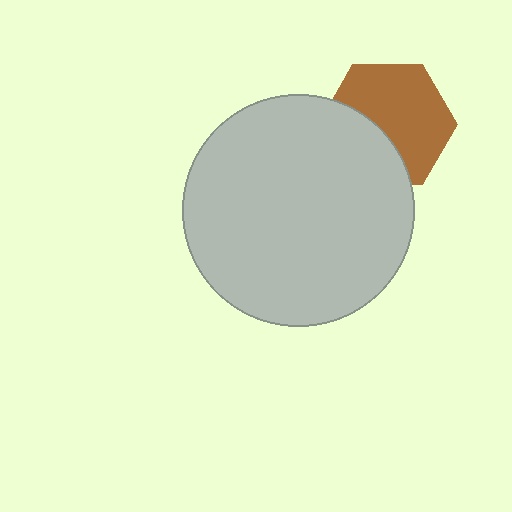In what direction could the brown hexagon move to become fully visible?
The brown hexagon could move toward the upper-right. That would shift it out from behind the light gray circle entirely.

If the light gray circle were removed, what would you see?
You would see the complete brown hexagon.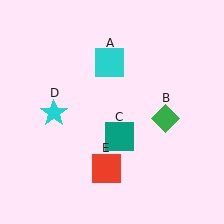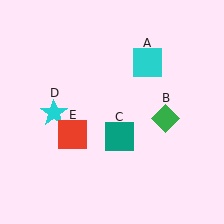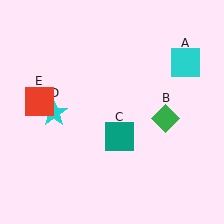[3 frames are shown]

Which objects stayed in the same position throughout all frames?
Green diamond (object B) and teal square (object C) and cyan star (object D) remained stationary.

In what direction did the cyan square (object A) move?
The cyan square (object A) moved right.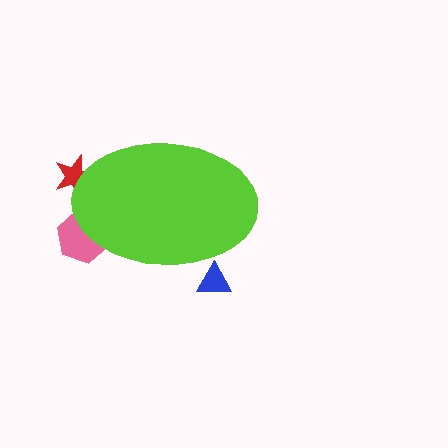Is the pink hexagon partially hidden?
Yes, the pink hexagon is partially hidden behind the lime ellipse.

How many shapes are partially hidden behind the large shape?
3 shapes are partially hidden.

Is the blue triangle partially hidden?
Yes, the blue triangle is partially hidden behind the lime ellipse.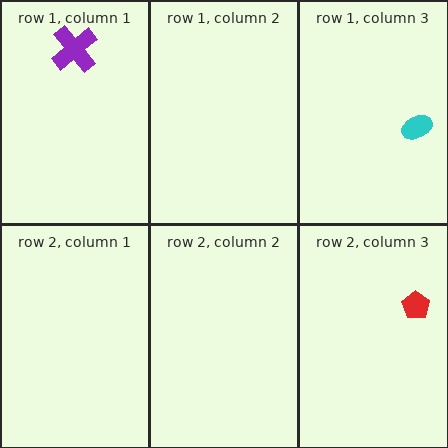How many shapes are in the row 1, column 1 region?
1.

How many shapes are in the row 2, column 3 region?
1.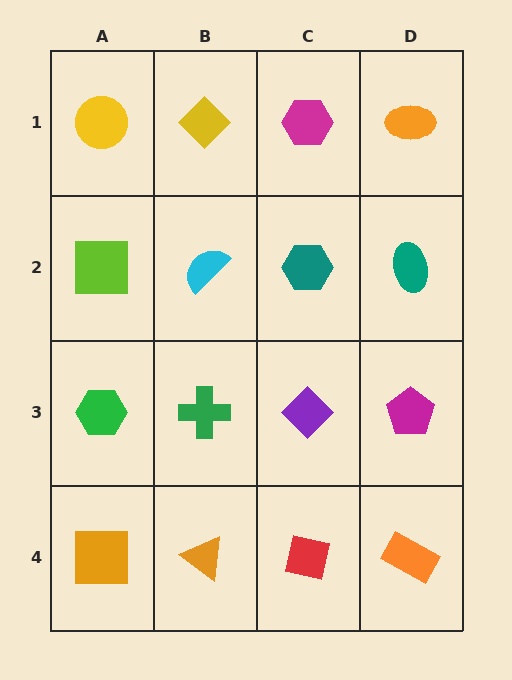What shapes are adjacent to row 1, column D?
A teal ellipse (row 2, column D), a magenta hexagon (row 1, column C).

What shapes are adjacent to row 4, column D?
A magenta pentagon (row 3, column D), a red square (row 4, column C).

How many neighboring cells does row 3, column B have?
4.